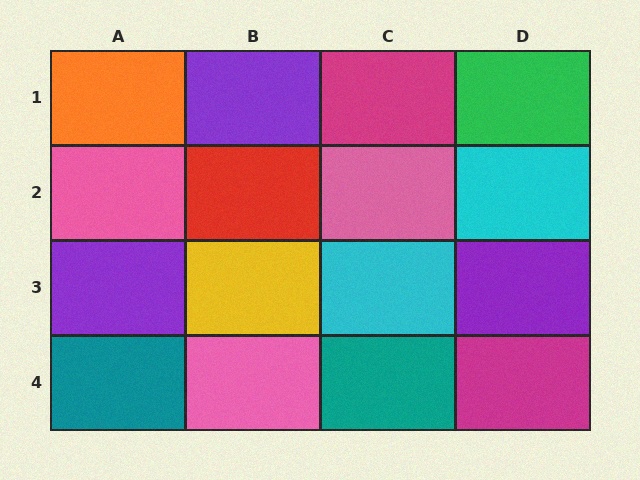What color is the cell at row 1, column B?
Purple.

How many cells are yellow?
1 cell is yellow.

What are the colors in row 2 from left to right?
Pink, red, pink, cyan.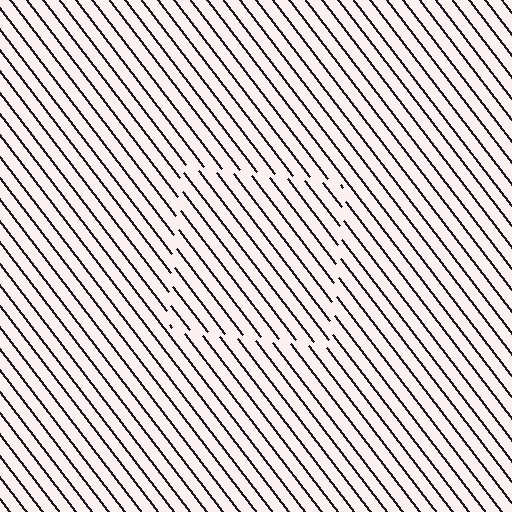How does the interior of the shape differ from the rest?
The interior of the shape contains the same grating, shifted by half a period — the contour is defined by the phase discontinuity where line-ends from the inner and outer gratings abut.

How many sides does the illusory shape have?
4 sides — the line-ends trace a square.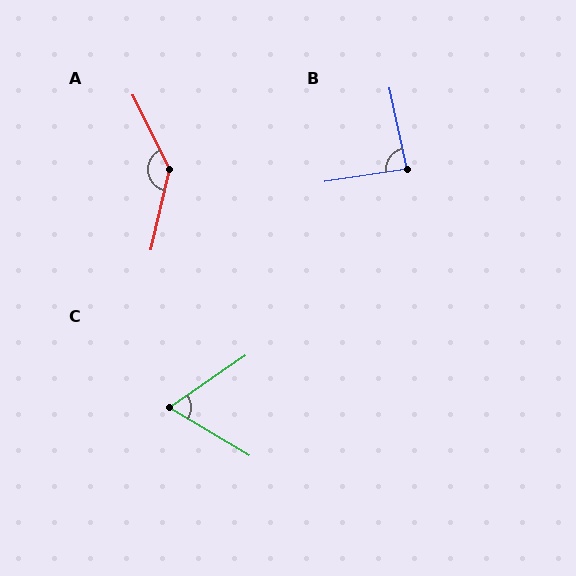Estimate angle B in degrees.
Approximately 86 degrees.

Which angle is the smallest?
C, at approximately 66 degrees.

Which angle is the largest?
A, at approximately 140 degrees.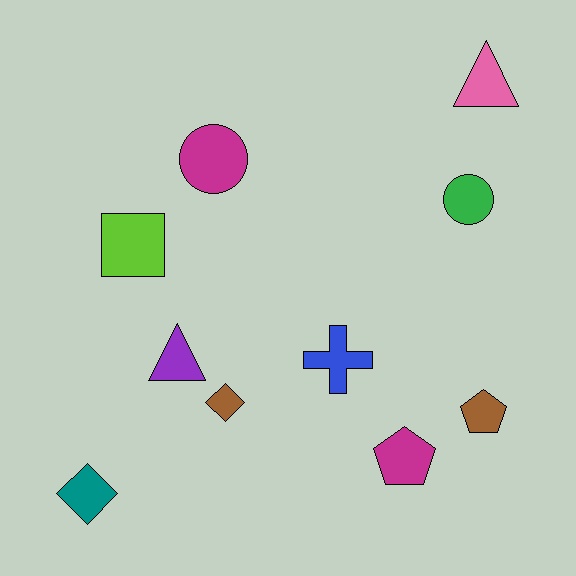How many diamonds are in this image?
There are 2 diamonds.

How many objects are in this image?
There are 10 objects.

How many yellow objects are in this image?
There are no yellow objects.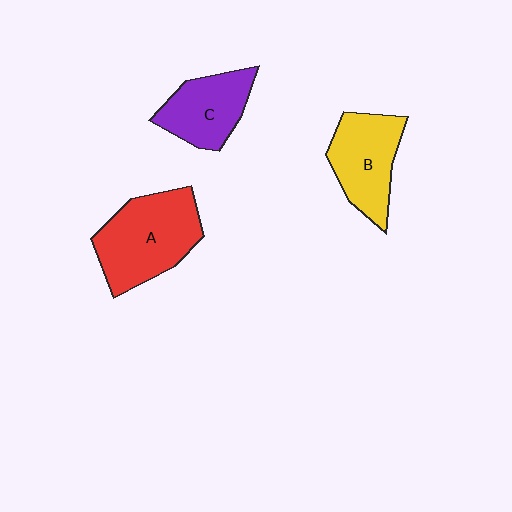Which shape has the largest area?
Shape A (red).